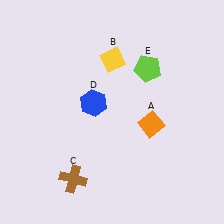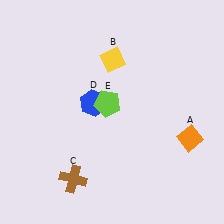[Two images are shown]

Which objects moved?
The objects that moved are: the orange diamond (A), the lime pentagon (E).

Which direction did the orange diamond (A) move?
The orange diamond (A) moved right.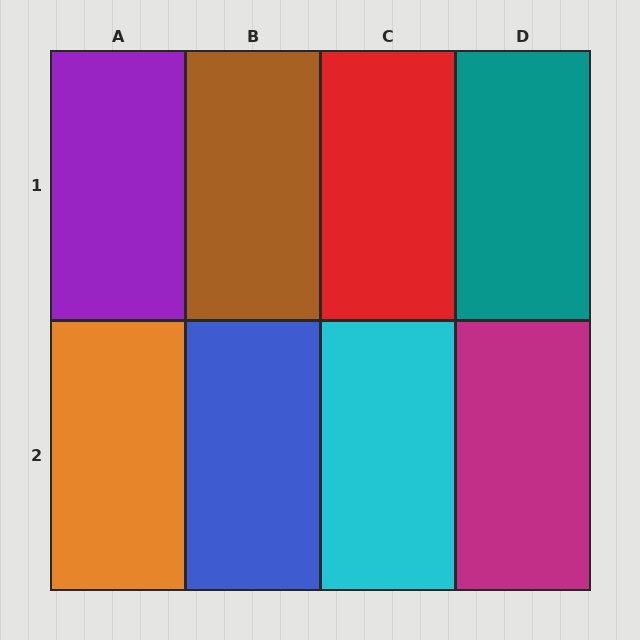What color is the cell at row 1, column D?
Teal.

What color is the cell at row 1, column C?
Red.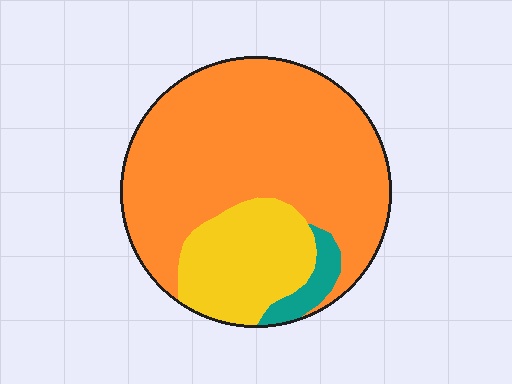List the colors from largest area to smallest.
From largest to smallest: orange, yellow, teal.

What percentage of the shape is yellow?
Yellow takes up about one quarter (1/4) of the shape.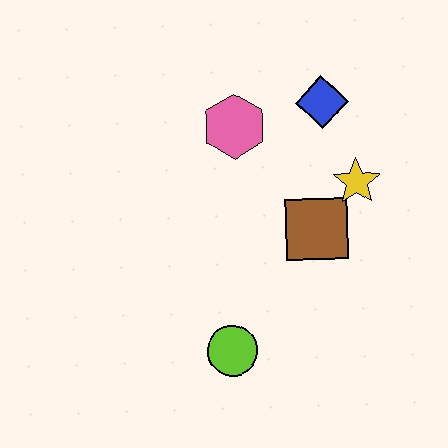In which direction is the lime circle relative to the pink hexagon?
The lime circle is below the pink hexagon.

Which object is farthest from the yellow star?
The lime circle is farthest from the yellow star.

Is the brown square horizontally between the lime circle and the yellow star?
Yes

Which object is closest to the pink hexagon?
The blue diamond is closest to the pink hexagon.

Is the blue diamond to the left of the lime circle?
No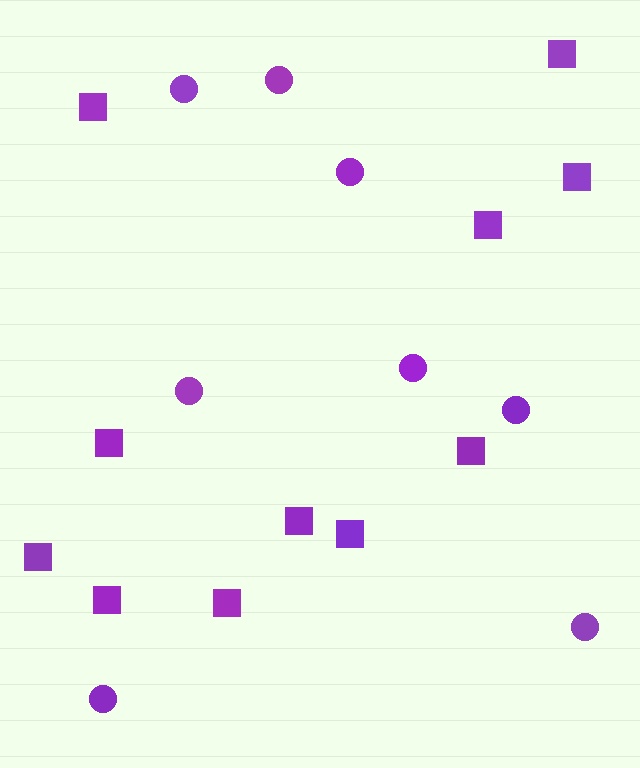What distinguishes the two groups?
There are 2 groups: one group of squares (11) and one group of circles (8).